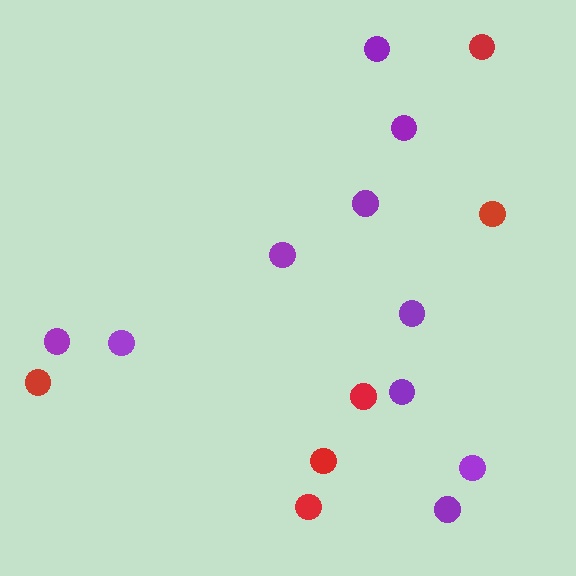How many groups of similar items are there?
There are 2 groups: one group of red circles (6) and one group of purple circles (10).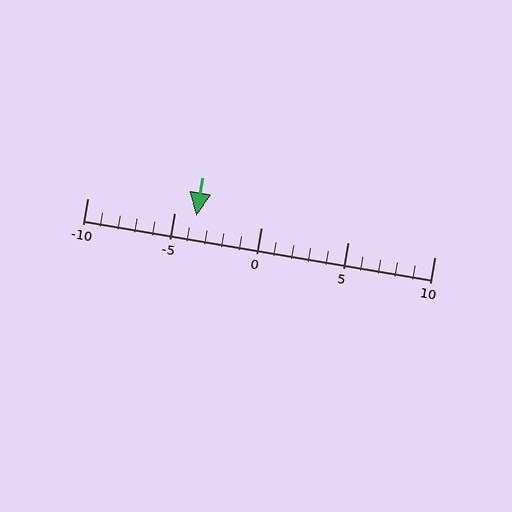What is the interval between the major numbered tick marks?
The major tick marks are spaced 5 units apart.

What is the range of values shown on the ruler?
The ruler shows values from -10 to 10.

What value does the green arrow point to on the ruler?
The green arrow points to approximately -4.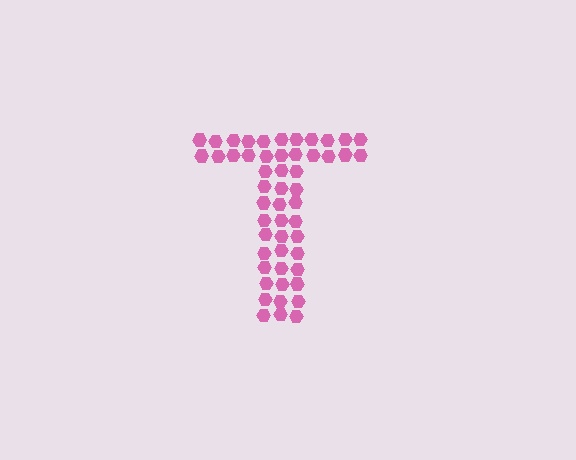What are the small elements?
The small elements are hexagons.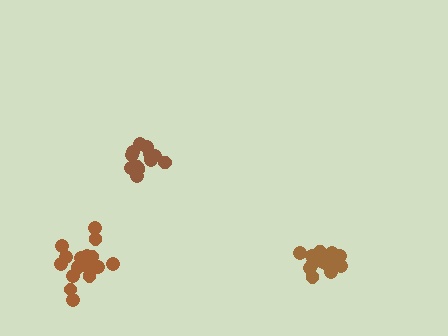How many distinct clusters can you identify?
There are 3 distinct clusters.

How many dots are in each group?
Group 1: 14 dots, Group 2: 14 dots, Group 3: 19 dots (47 total).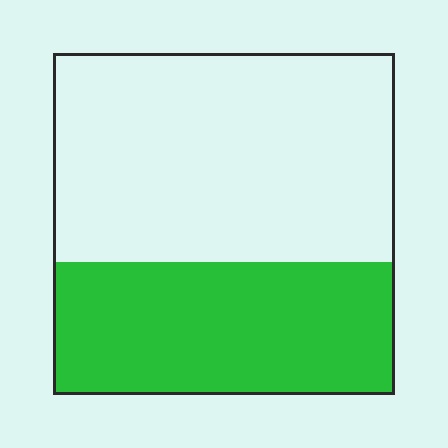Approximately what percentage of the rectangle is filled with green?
Approximately 40%.